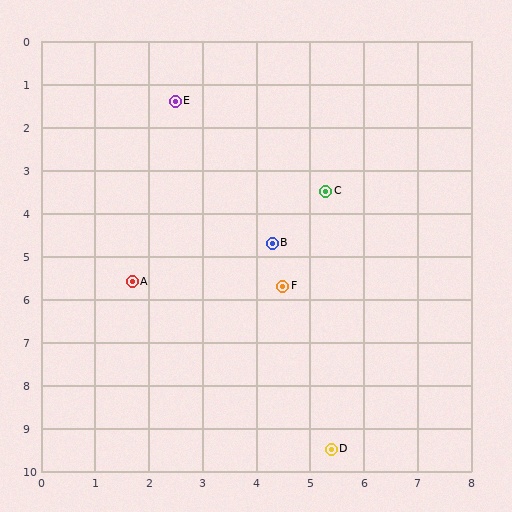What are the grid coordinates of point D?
Point D is at approximately (5.4, 9.5).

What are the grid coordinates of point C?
Point C is at approximately (5.3, 3.5).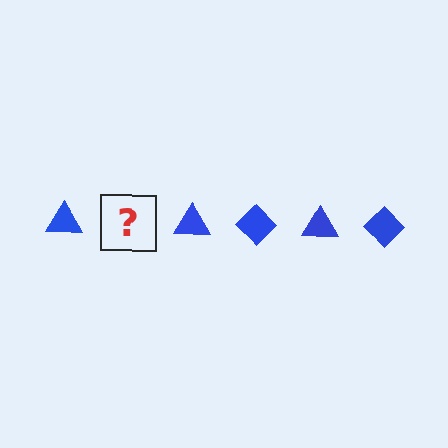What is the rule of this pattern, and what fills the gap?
The rule is that the pattern cycles through triangle, diamond shapes in blue. The gap should be filled with a blue diamond.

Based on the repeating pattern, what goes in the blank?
The blank should be a blue diamond.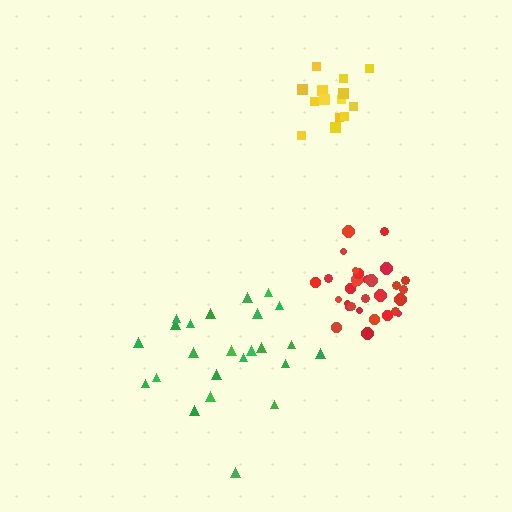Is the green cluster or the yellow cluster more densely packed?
Yellow.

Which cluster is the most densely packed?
Red.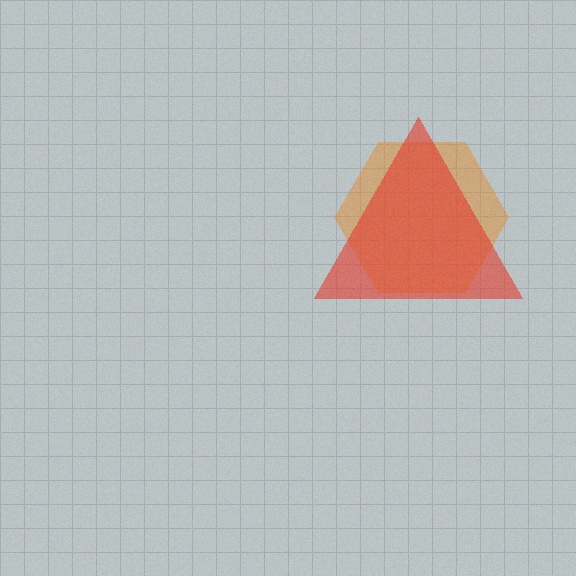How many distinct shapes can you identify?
There are 2 distinct shapes: an orange hexagon, a red triangle.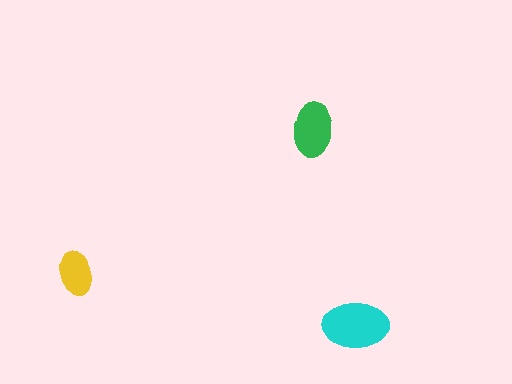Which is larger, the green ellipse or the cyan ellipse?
The cyan one.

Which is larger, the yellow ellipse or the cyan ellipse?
The cyan one.